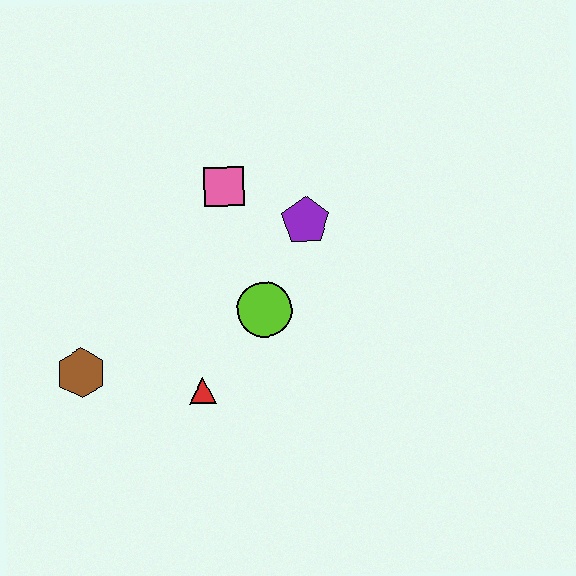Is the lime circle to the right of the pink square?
Yes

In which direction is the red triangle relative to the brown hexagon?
The red triangle is to the right of the brown hexagon.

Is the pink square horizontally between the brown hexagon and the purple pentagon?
Yes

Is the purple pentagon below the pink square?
Yes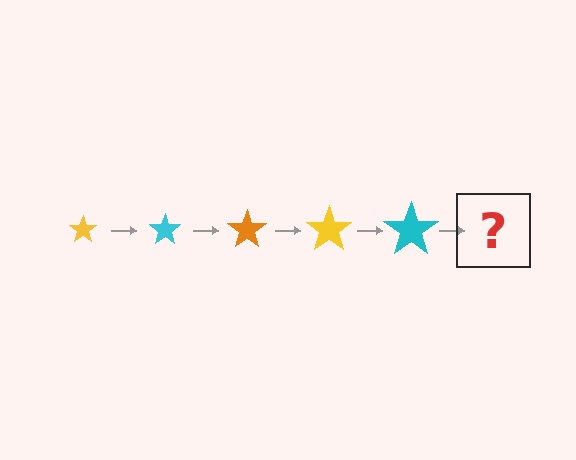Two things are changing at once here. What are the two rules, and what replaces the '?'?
The two rules are that the star grows larger each step and the color cycles through yellow, cyan, and orange. The '?' should be an orange star, larger than the previous one.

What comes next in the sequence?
The next element should be an orange star, larger than the previous one.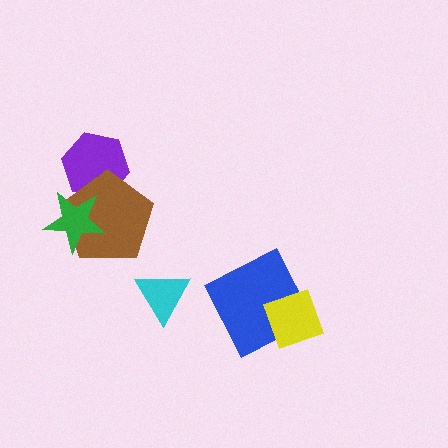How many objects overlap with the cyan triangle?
0 objects overlap with the cyan triangle.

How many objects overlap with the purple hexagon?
2 objects overlap with the purple hexagon.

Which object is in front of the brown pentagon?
The green star is in front of the brown pentagon.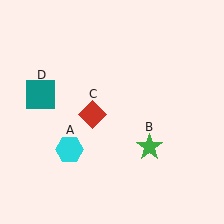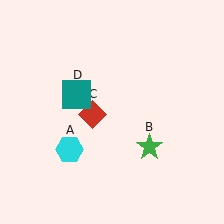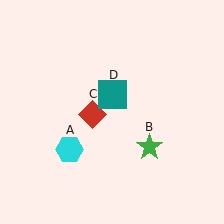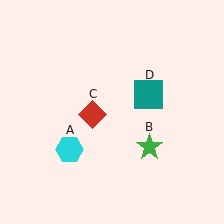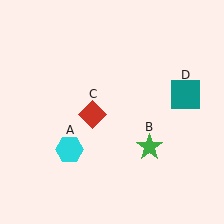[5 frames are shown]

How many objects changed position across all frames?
1 object changed position: teal square (object D).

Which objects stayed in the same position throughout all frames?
Cyan hexagon (object A) and green star (object B) and red diamond (object C) remained stationary.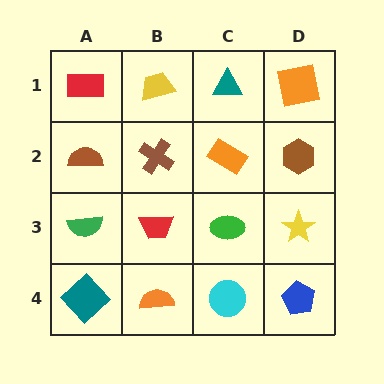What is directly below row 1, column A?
A brown semicircle.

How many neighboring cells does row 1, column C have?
3.